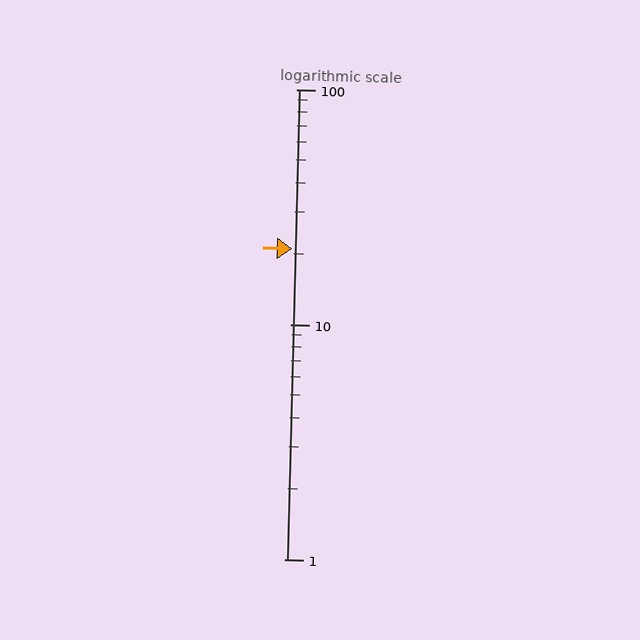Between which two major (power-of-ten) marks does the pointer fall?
The pointer is between 10 and 100.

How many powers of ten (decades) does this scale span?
The scale spans 2 decades, from 1 to 100.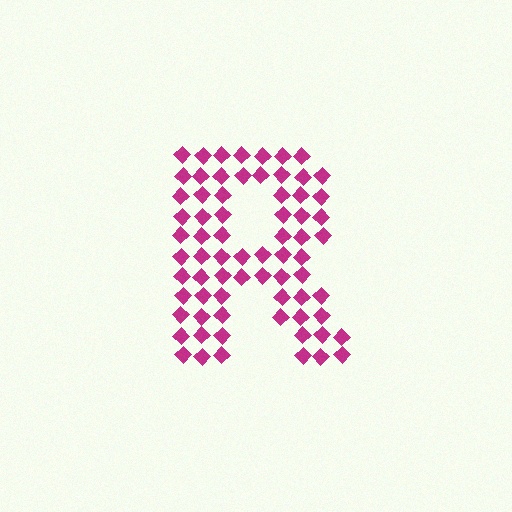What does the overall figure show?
The overall figure shows the letter R.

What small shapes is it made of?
It is made of small diamonds.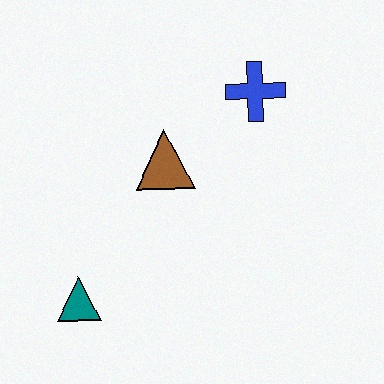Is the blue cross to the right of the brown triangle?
Yes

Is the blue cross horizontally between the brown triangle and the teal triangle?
No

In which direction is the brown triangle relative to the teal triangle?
The brown triangle is above the teal triangle.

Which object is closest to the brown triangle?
The blue cross is closest to the brown triangle.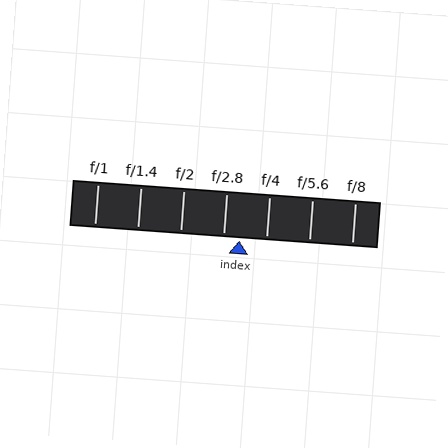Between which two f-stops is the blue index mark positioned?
The index mark is between f/2.8 and f/4.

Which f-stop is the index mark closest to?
The index mark is closest to f/2.8.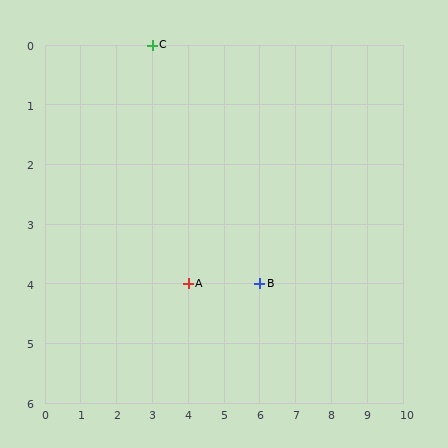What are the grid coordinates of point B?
Point B is at grid coordinates (6, 4).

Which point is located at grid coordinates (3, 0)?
Point C is at (3, 0).